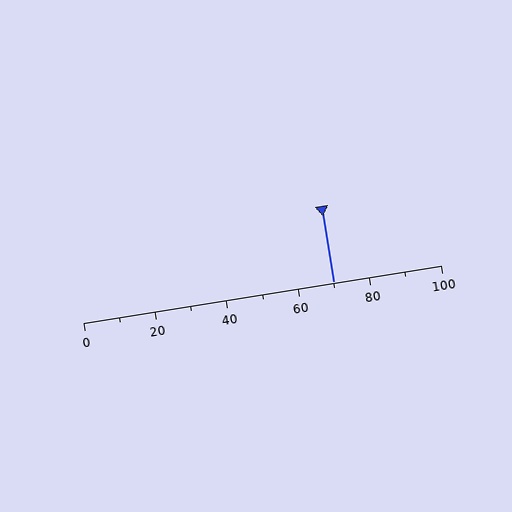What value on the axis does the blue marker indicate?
The marker indicates approximately 70.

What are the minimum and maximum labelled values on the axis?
The axis runs from 0 to 100.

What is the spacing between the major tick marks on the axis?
The major ticks are spaced 20 apart.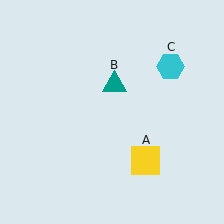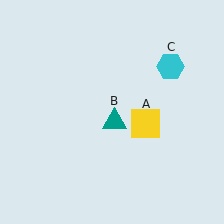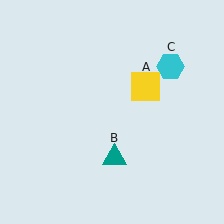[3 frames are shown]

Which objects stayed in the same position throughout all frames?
Cyan hexagon (object C) remained stationary.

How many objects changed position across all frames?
2 objects changed position: yellow square (object A), teal triangle (object B).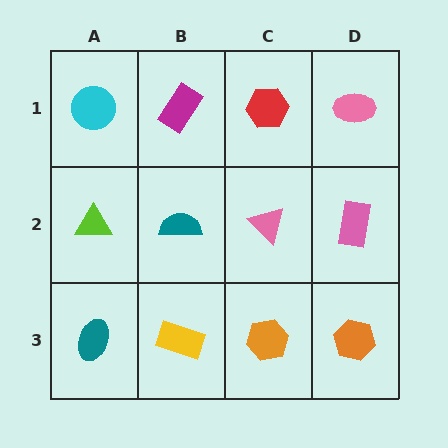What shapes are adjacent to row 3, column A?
A lime triangle (row 2, column A), a yellow rectangle (row 3, column B).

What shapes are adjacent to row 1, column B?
A teal semicircle (row 2, column B), a cyan circle (row 1, column A), a red hexagon (row 1, column C).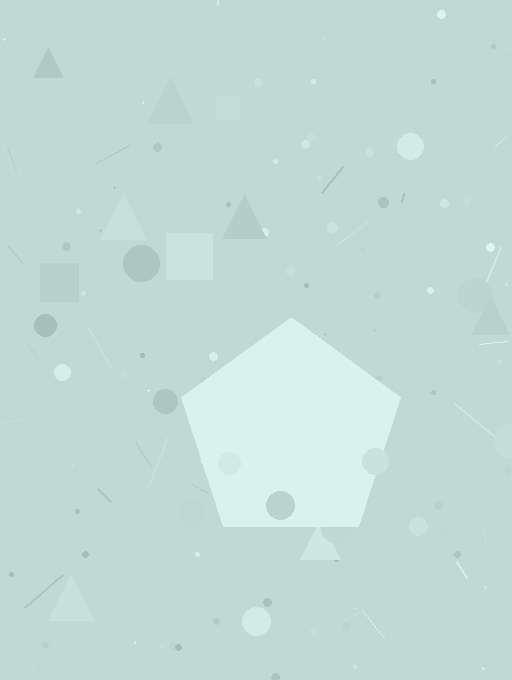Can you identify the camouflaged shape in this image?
The camouflaged shape is a pentagon.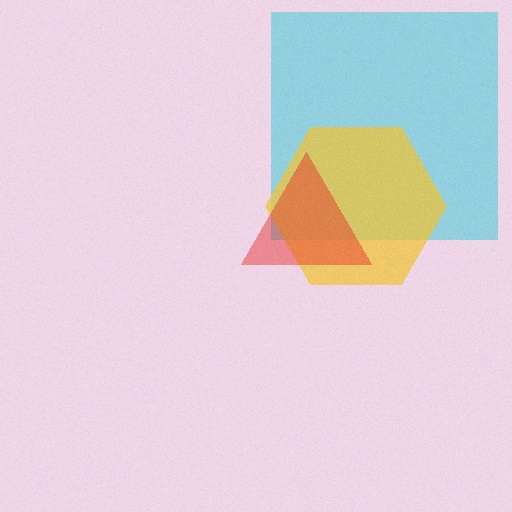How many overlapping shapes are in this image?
There are 3 overlapping shapes in the image.